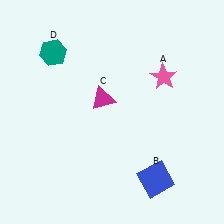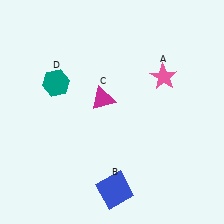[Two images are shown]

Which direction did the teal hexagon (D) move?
The teal hexagon (D) moved down.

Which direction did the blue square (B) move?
The blue square (B) moved left.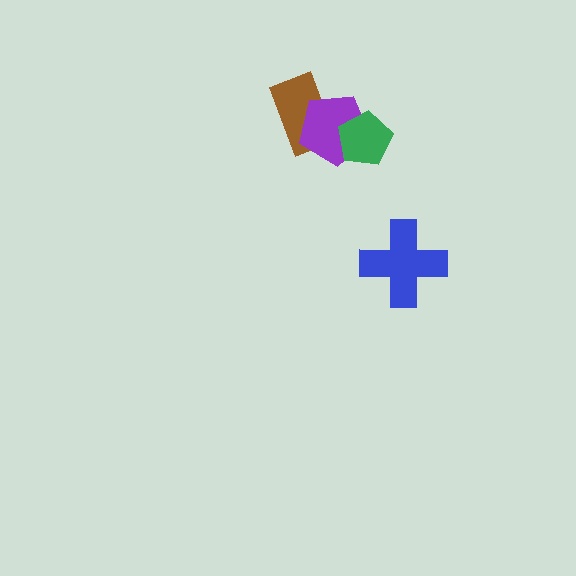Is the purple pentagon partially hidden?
Yes, it is partially covered by another shape.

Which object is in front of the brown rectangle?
The purple pentagon is in front of the brown rectangle.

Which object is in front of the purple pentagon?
The green pentagon is in front of the purple pentagon.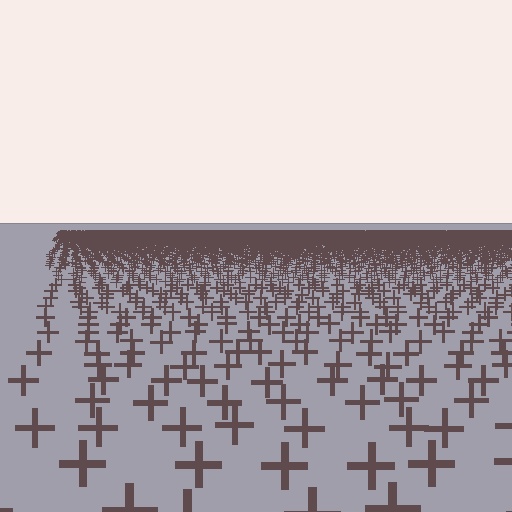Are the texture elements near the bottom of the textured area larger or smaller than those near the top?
Larger. Near the bottom, elements are closer to the viewer and appear at a bigger on-screen size.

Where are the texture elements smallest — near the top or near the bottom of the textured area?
Near the top.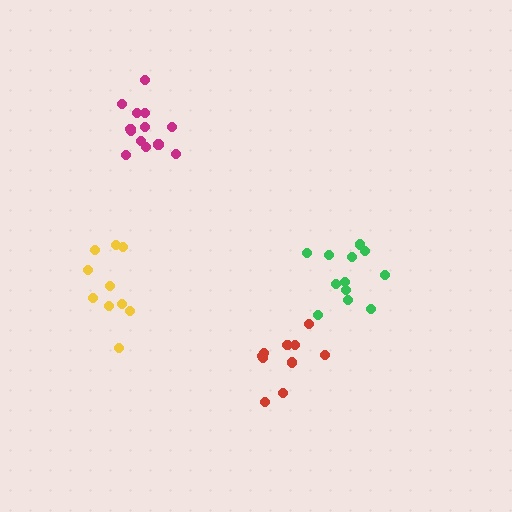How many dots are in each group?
Group 1: 10 dots, Group 2: 10 dots, Group 3: 12 dots, Group 4: 13 dots (45 total).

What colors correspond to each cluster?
The clusters are colored: yellow, red, green, magenta.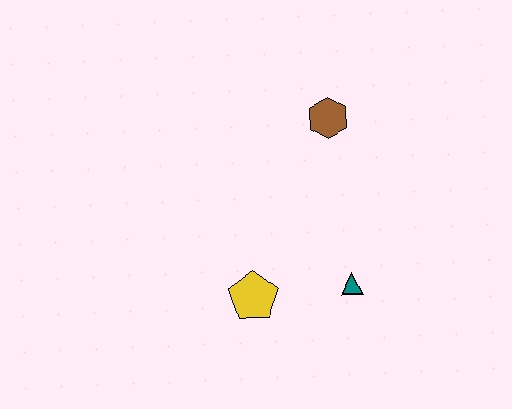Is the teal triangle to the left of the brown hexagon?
No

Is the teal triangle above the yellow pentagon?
Yes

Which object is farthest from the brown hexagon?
The yellow pentagon is farthest from the brown hexagon.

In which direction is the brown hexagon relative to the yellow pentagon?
The brown hexagon is above the yellow pentagon.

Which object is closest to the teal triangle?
The yellow pentagon is closest to the teal triangle.